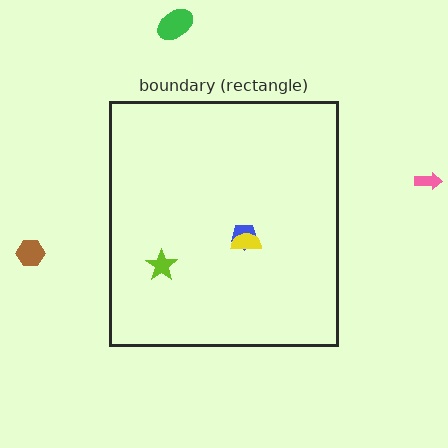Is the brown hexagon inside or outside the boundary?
Outside.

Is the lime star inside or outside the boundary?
Inside.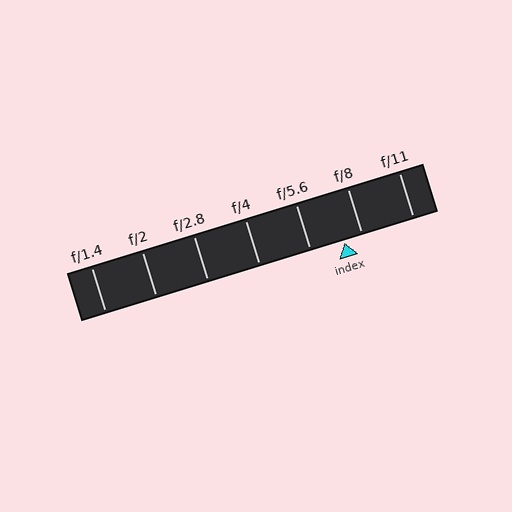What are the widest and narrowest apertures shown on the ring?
The widest aperture shown is f/1.4 and the narrowest is f/11.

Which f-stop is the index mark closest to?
The index mark is closest to f/8.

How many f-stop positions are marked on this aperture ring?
There are 7 f-stop positions marked.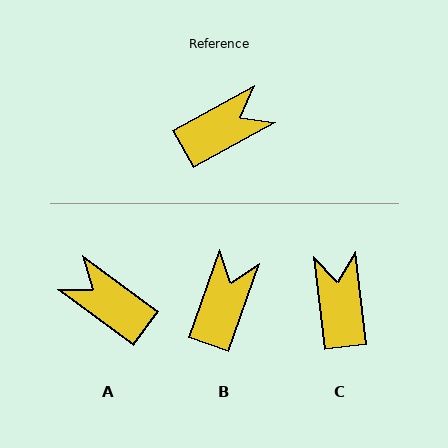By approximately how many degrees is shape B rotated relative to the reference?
Approximately 42 degrees counter-clockwise.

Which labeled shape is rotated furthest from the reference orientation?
A, about 114 degrees away.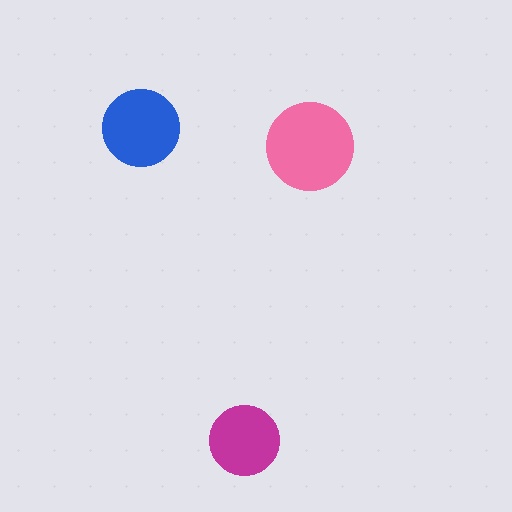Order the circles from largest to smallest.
the pink one, the blue one, the magenta one.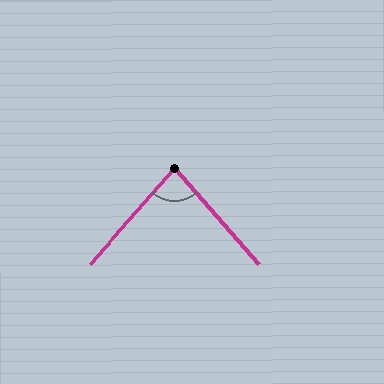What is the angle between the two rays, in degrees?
Approximately 83 degrees.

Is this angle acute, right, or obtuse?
It is acute.